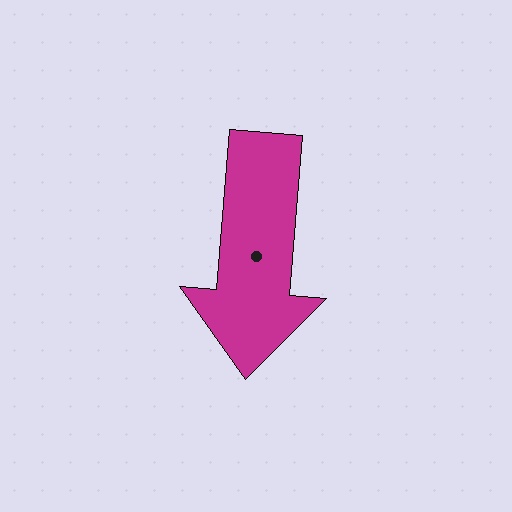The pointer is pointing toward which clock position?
Roughly 6 o'clock.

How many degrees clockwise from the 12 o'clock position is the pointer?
Approximately 185 degrees.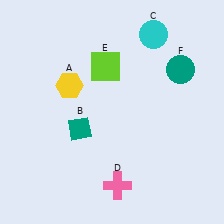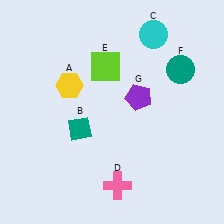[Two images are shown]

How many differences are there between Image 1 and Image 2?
There is 1 difference between the two images.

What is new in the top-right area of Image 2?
A purple pentagon (G) was added in the top-right area of Image 2.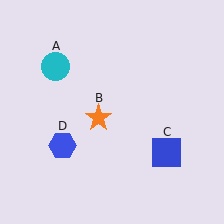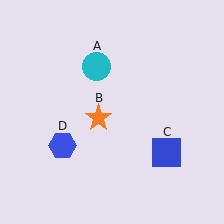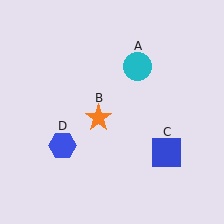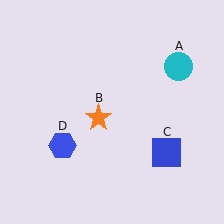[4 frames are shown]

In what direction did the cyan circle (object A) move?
The cyan circle (object A) moved right.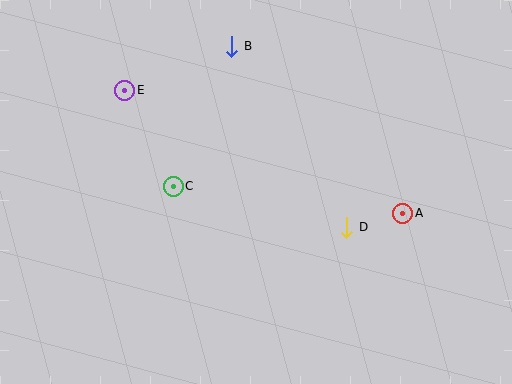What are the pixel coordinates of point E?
Point E is at (125, 91).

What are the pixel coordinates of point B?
Point B is at (232, 46).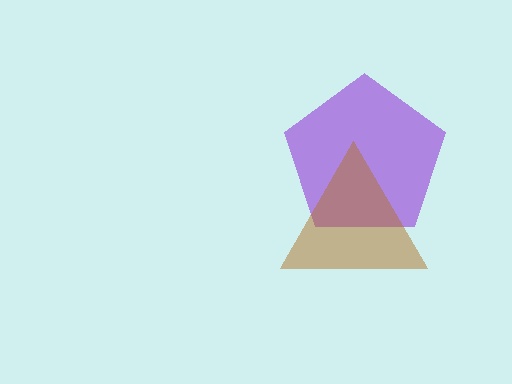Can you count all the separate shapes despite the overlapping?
Yes, there are 2 separate shapes.